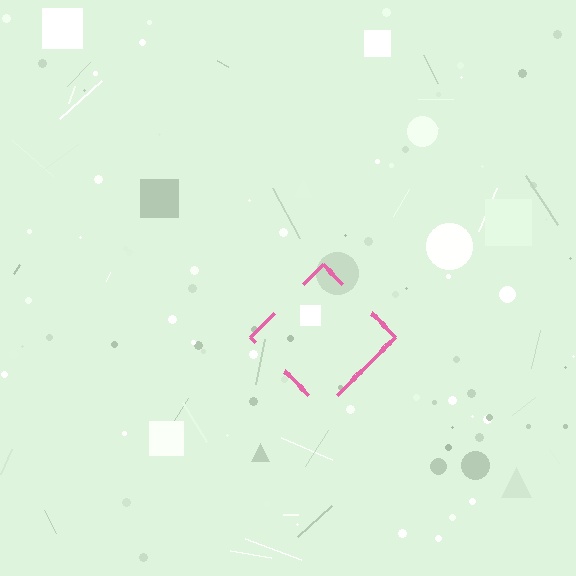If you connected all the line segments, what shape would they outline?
They would outline a diamond.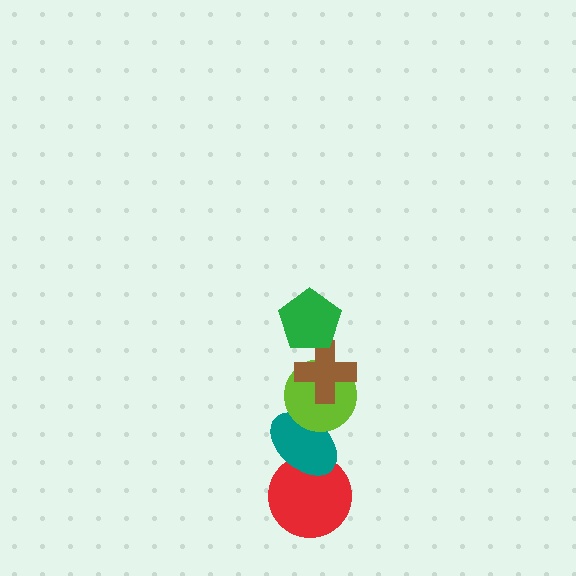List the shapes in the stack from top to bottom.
From top to bottom: the green pentagon, the brown cross, the lime circle, the teal ellipse, the red circle.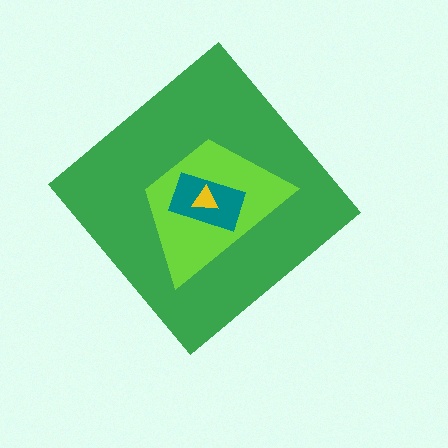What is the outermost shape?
The green diamond.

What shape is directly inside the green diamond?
The lime trapezoid.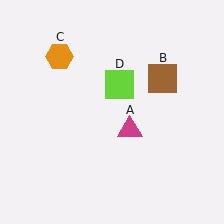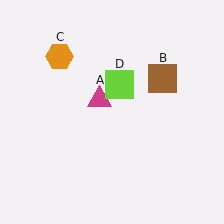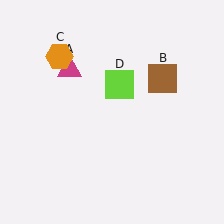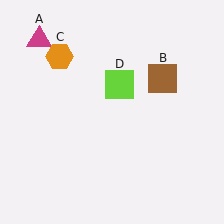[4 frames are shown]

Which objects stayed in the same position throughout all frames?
Brown square (object B) and orange hexagon (object C) and lime square (object D) remained stationary.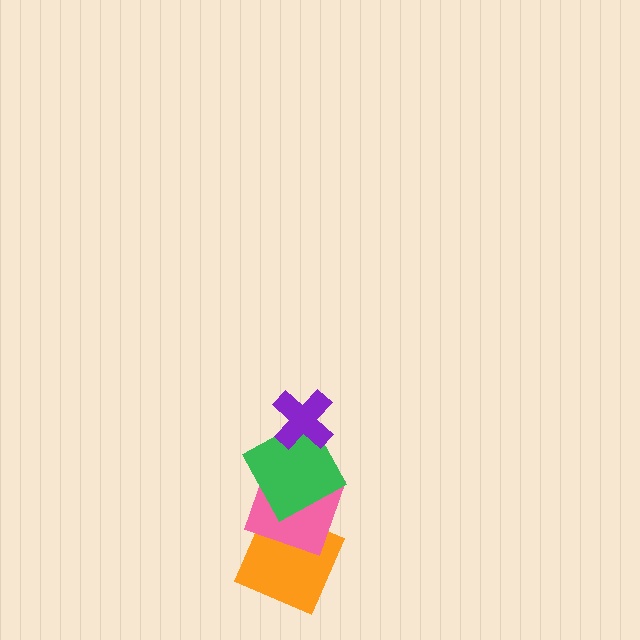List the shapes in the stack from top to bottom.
From top to bottom: the purple cross, the green square, the pink square, the orange square.